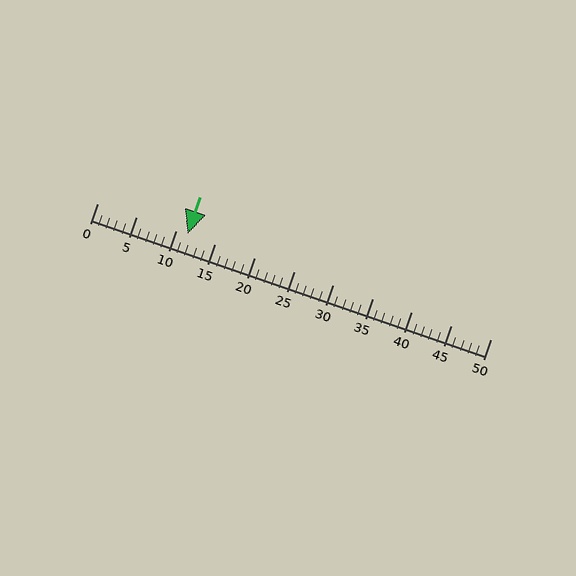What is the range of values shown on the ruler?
The ruler shows values from 0 to 50.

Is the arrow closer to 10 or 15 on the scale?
The arrow is closer to 10.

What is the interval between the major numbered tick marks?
The major tick marks are spaced 5 units apart.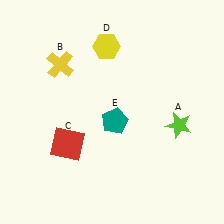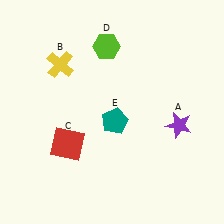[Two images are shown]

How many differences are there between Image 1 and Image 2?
There are 2 differences between the two images.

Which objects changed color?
A changed from lime to purple. D changed from yellow to lime.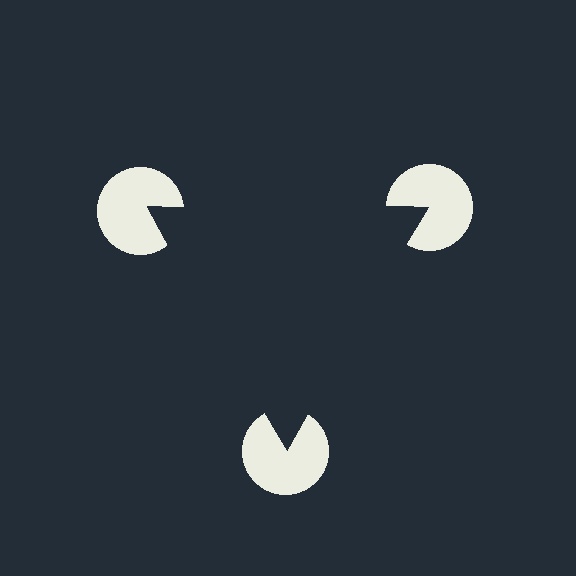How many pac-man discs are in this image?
There are 3 — one at each vertex of the illusory triangle.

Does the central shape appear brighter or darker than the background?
It typically appears slightly darker than the background, even though no actual brightness change is drawn.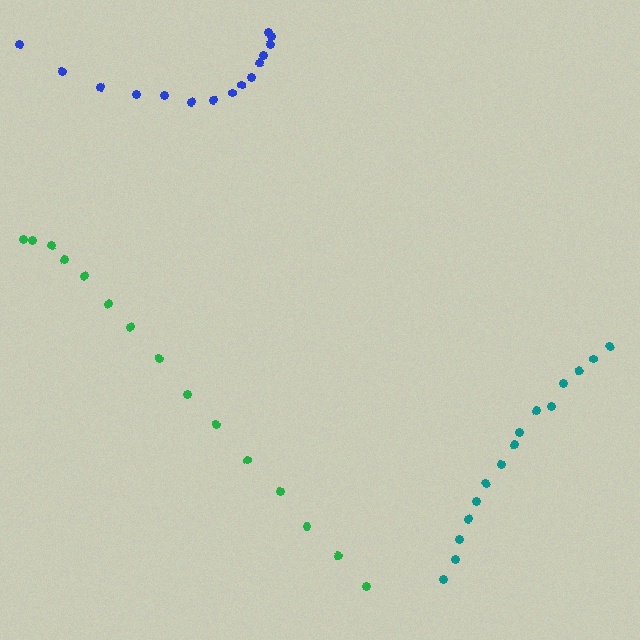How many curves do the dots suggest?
There are 3 distinct paths.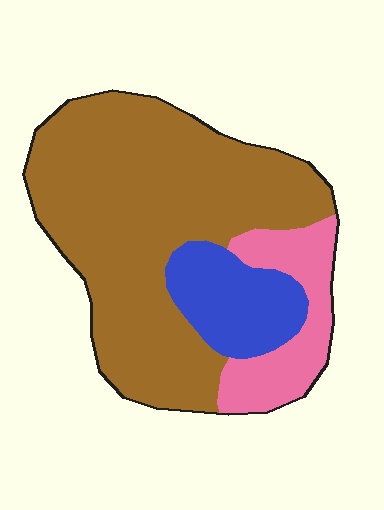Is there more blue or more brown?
Brown.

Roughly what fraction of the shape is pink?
Pink covers about 15% of the shape.